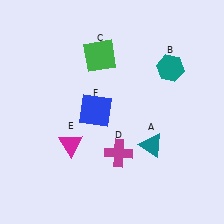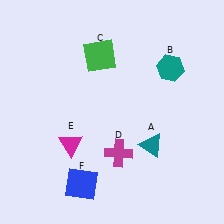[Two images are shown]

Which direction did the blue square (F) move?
The blue square (F) moved down.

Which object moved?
The blue square (F) moved down.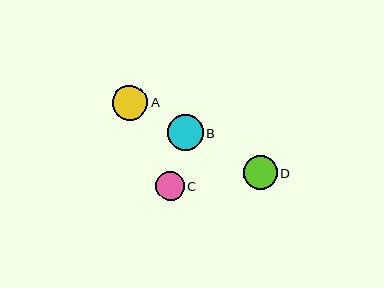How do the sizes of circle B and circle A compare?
Circle B and circle A are approximately the same size.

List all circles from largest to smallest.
From largest to smallest: B, A, D, C.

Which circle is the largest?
Circle B is the largest with a size of approximately 36 pixels.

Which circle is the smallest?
Circle C is the smallest with a size of approximately 28 pixels.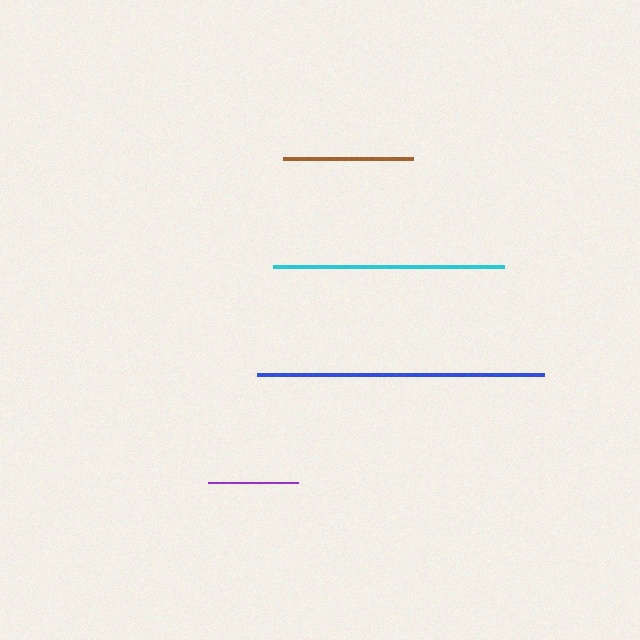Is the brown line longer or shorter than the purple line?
The brown line is longer than the purple line.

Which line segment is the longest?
The blue line is the longest at approximately 287 pixels.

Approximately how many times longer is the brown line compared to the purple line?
The brown line is approximately 1.5 times the length of the purple line.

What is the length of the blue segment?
The blue segment is approximately 287 pixels long.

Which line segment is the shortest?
The purple line is the shortest at approximately 90 pixels.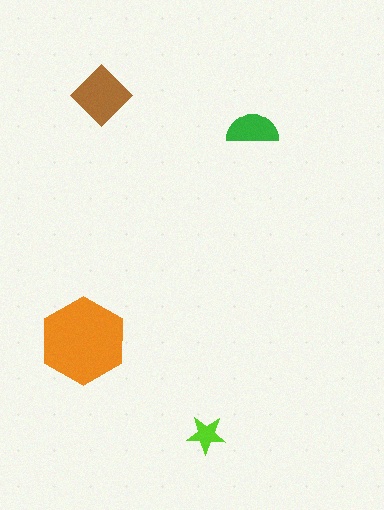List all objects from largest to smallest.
The orange hexagon, the brown diamond, the green semicircle, the lime star.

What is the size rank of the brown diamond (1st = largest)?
2nd.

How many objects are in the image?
There are 4 objects in the image.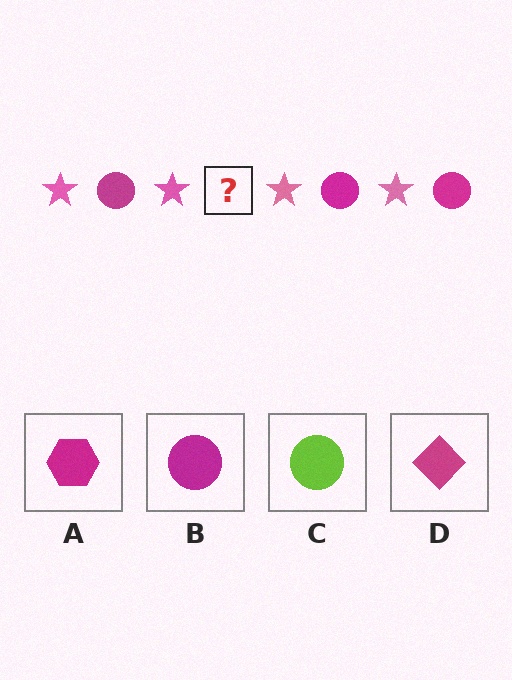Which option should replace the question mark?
Option B.